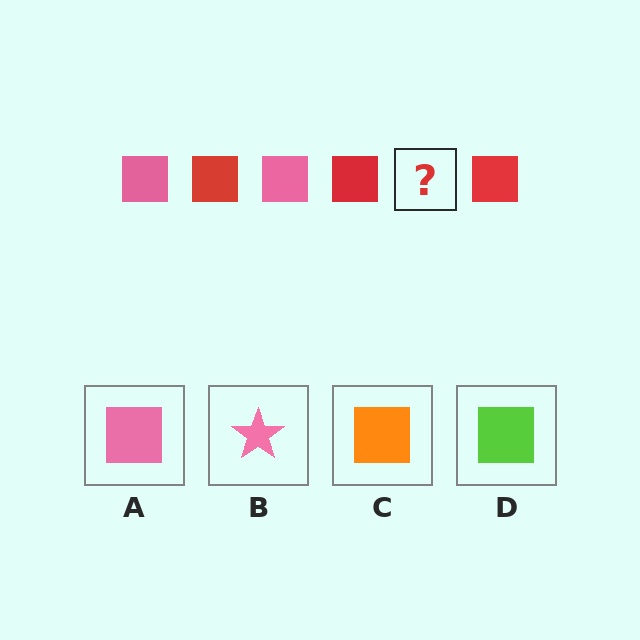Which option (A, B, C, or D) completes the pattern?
A.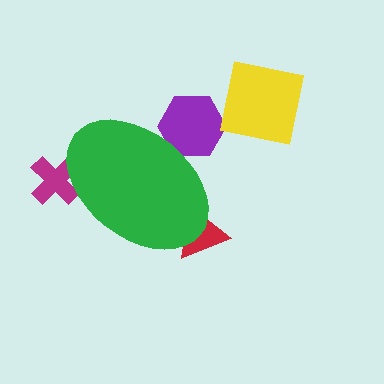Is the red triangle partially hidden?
Yes, the red triangle is partially hidden behind the green ellipse.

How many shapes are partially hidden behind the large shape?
3 shapes are partially hidden.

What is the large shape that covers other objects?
A green ellipse.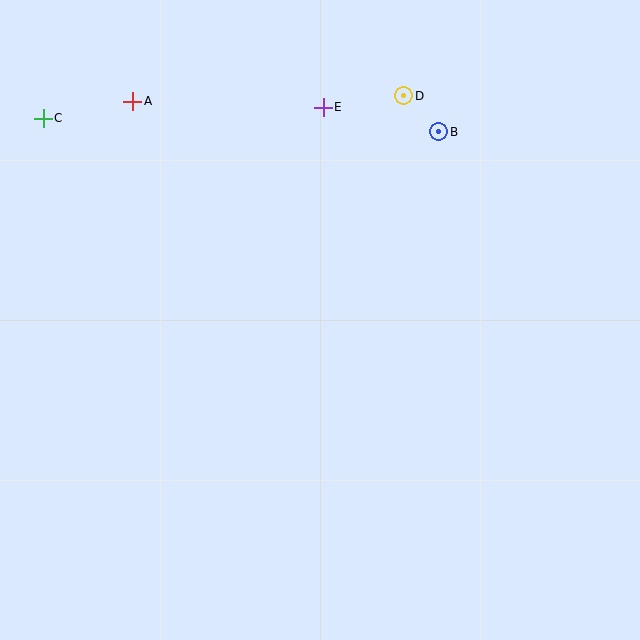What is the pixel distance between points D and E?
The distance between D and E is 81 pixels.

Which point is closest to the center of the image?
Point E at (323, 107) is closest to the center.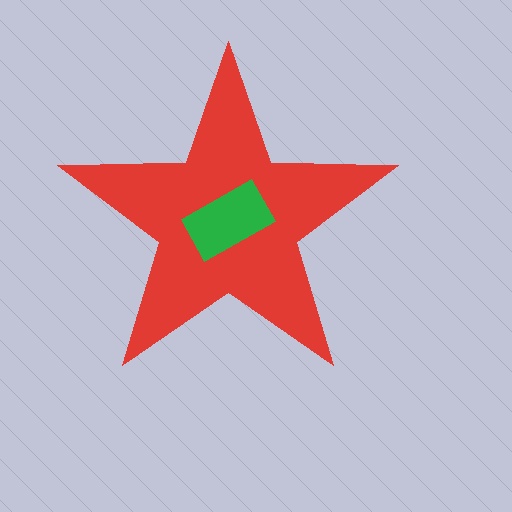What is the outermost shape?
The red star.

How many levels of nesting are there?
2.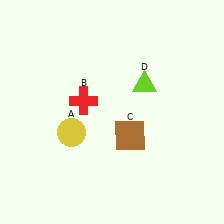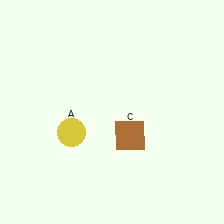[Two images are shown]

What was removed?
The red cross (B), the lime triangle (D) were removed in Image 2.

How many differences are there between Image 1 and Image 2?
There are 2 differences between the two images.